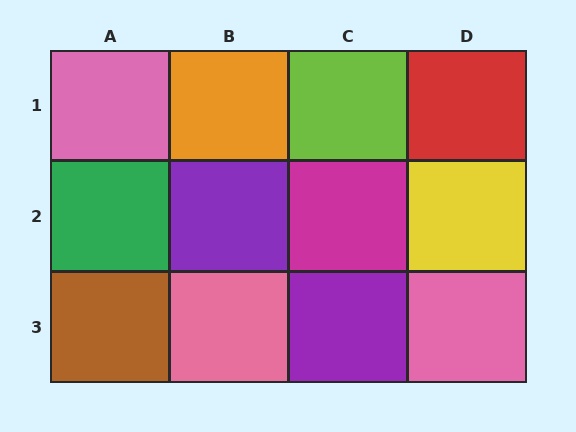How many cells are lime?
1 cell is lime.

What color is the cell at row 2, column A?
Green.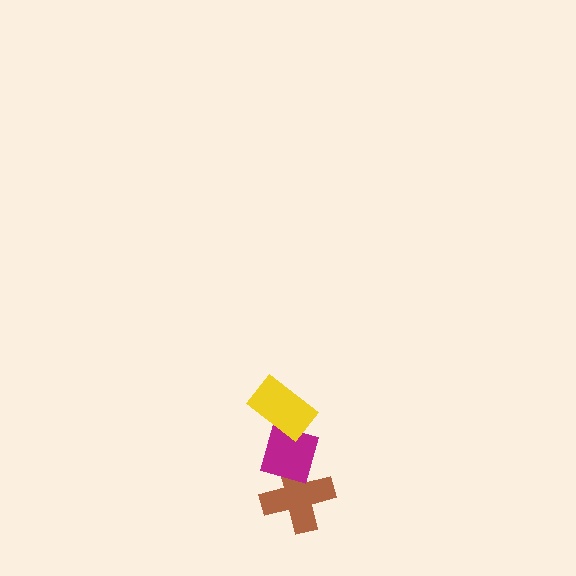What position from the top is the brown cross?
The brown cross is 3rd from the top.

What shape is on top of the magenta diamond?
The yellow rectangle is on top of the magenta diamond.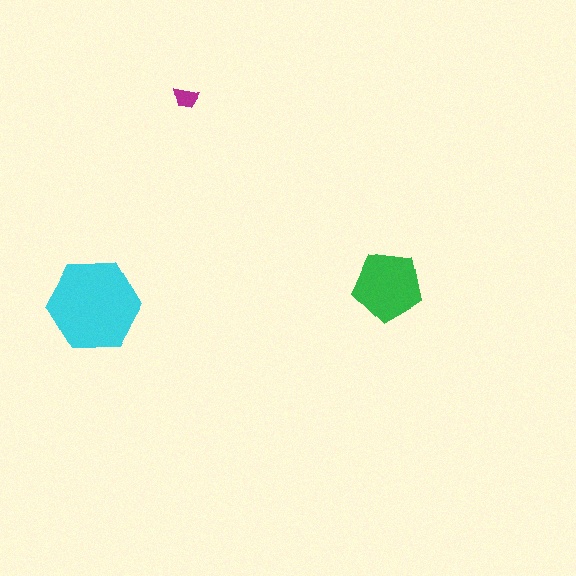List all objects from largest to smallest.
The cyan hexagon, the green pentagon, the magenta trapezoid.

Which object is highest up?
The magenta trapezoid is topmost.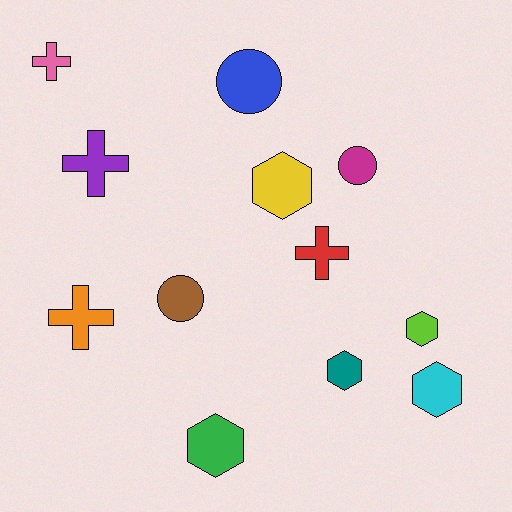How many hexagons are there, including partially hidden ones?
There are 5 hexagons.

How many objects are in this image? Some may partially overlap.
There are 12 objects.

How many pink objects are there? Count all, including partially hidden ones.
There is 1 pink object.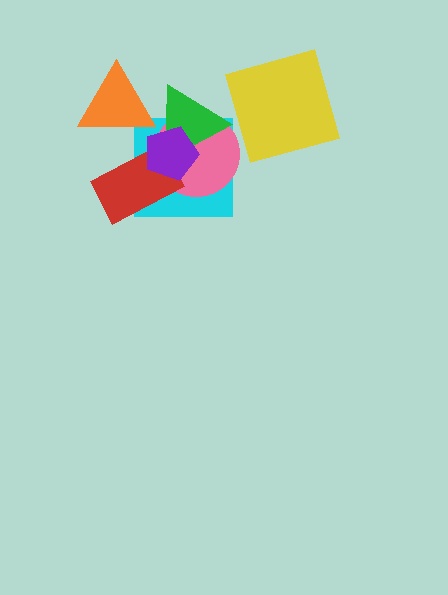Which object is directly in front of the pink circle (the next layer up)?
The red rectangle is directly in front of the pink circle.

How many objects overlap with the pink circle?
4 objects overlap with the pink circle.